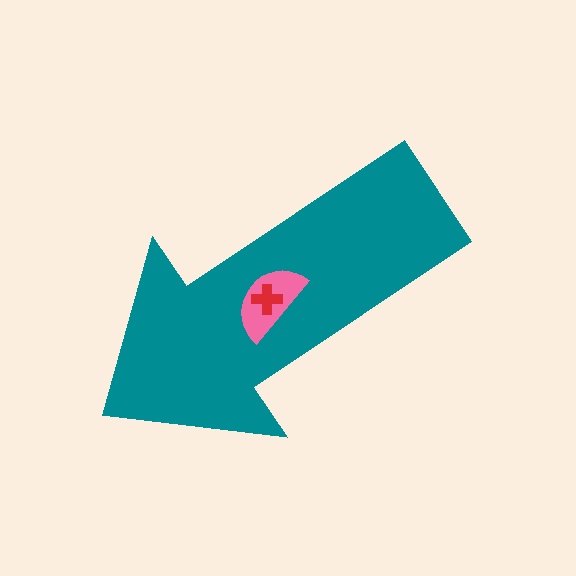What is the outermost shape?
The teal arrow.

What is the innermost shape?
The red cross.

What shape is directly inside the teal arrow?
The pink semicircle.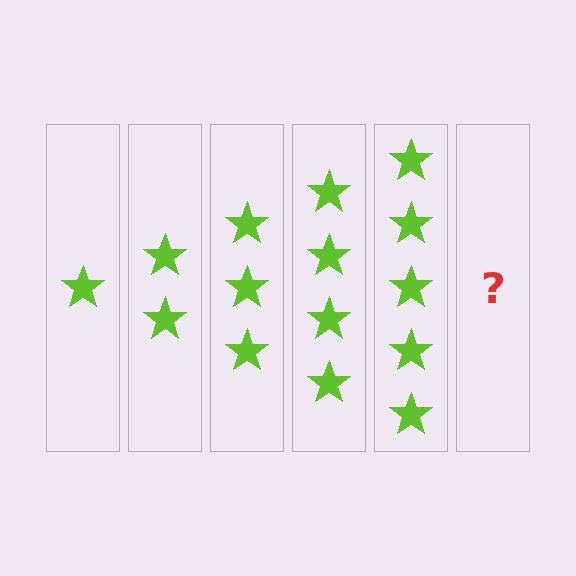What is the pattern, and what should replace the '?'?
The pattern is that each step adds one more star. The '?' should be 6 stars.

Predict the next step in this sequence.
The next step is 6 stars.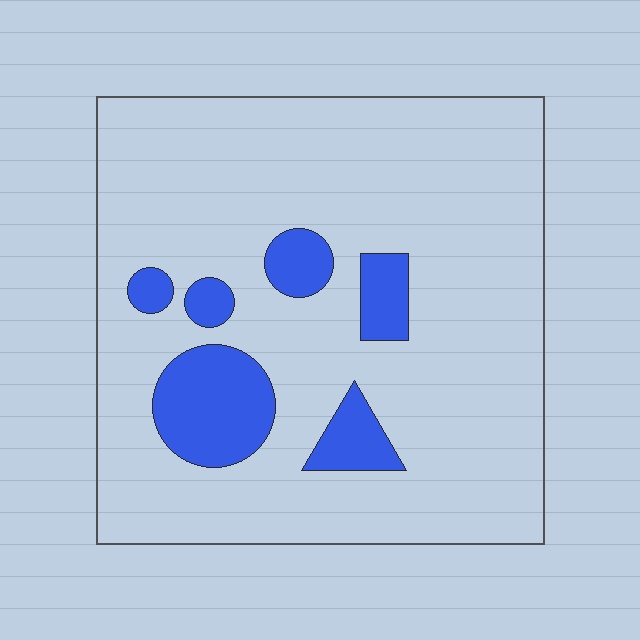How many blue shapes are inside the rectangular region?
6.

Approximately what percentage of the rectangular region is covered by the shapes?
Approximately 15%.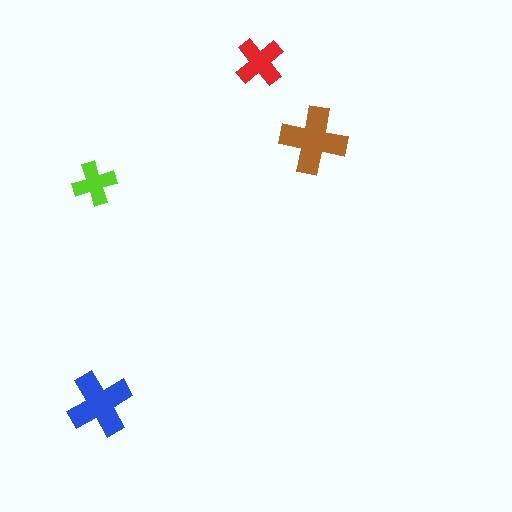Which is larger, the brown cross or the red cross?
The brown one.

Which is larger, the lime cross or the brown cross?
The brown one.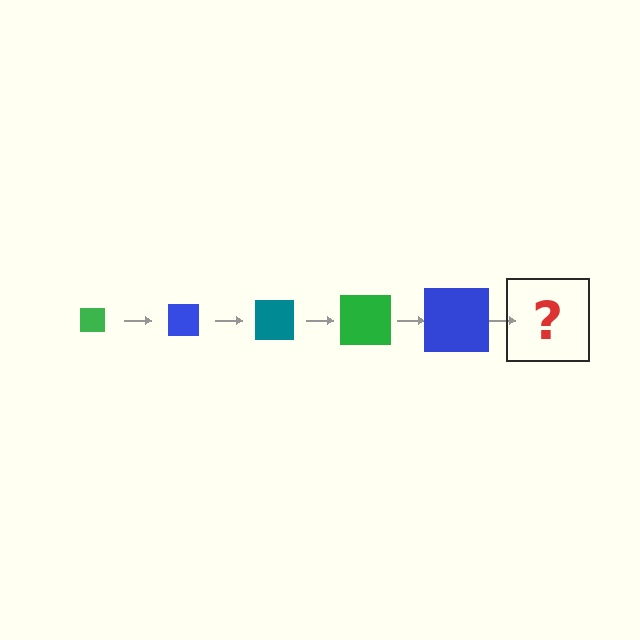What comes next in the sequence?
The next element should be a teal square, larger than the previous one.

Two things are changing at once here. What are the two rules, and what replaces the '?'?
The two rules are that the square grows larger each step and the color cycles through green, blue, and teal. The '?' should be a teal square, larger than the previous one.